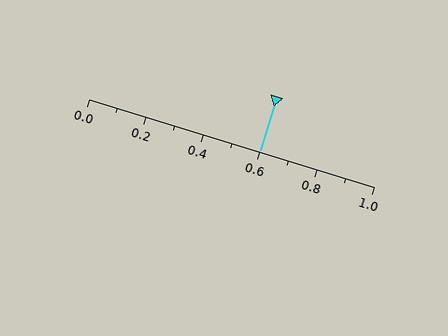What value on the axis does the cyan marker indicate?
The marker indicates approximately 0.6.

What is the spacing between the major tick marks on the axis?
The major ticks are spaced 0.2 apart.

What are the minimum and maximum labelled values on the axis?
The axis runs from 0.0 to 1.0.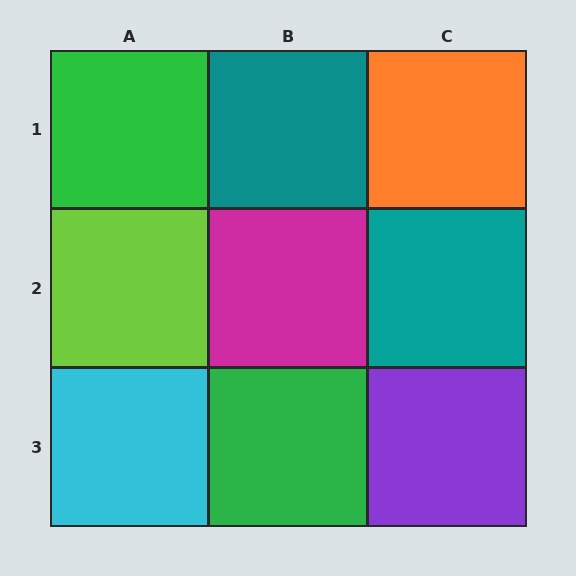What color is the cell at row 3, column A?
Cyan.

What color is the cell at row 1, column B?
Teal.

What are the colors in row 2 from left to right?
Lime, magenta, teal.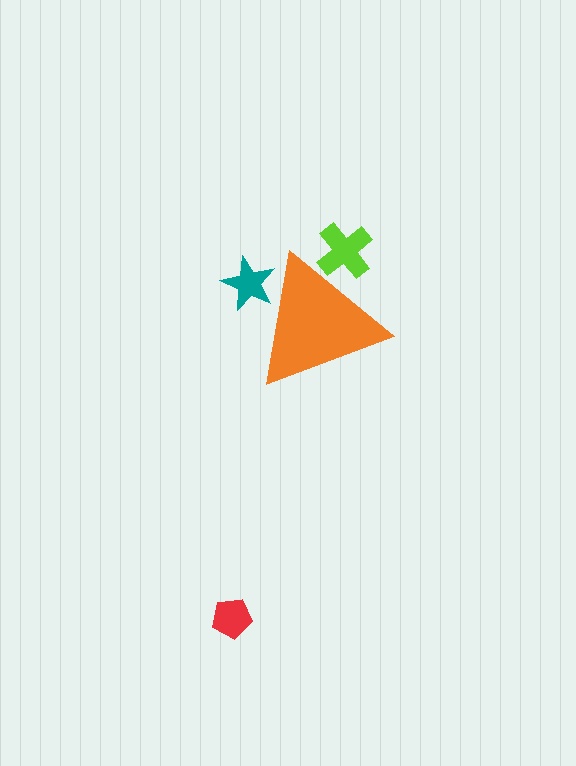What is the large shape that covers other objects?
An orange triangle.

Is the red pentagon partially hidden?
No, the red pentagon is fully visible.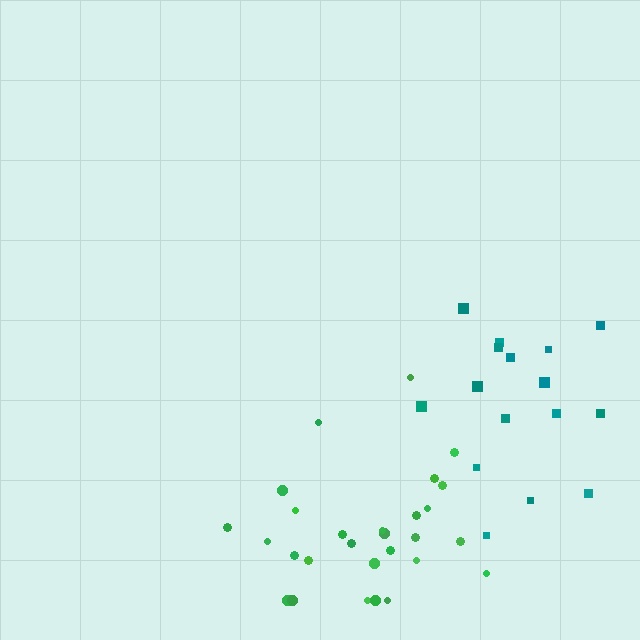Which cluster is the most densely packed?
Green.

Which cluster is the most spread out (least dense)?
Teal.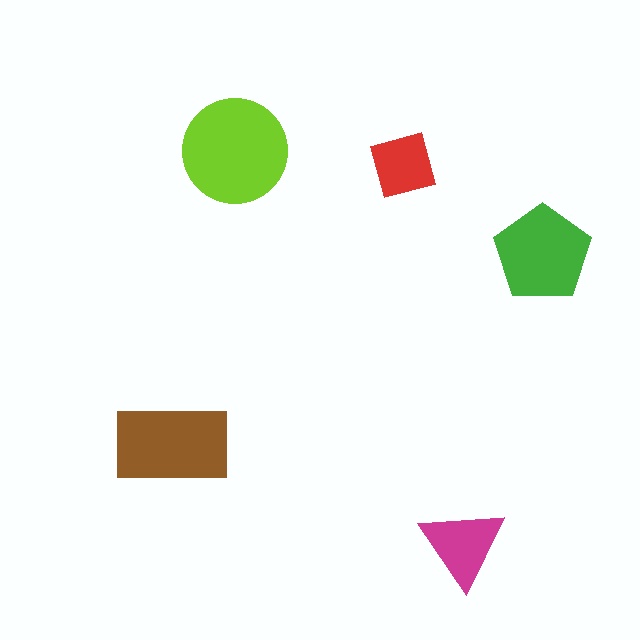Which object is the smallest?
The red diamond.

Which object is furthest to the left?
The brown rectangle is leftmost.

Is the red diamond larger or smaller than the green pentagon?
Smaller.